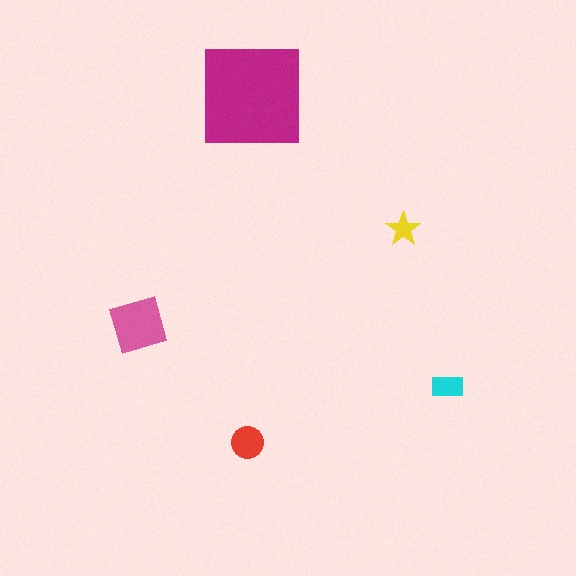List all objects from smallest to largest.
The yellow star, the cyan rectangle, the red circle, the pink diamond, the magenta square.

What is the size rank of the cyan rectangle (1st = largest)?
4th.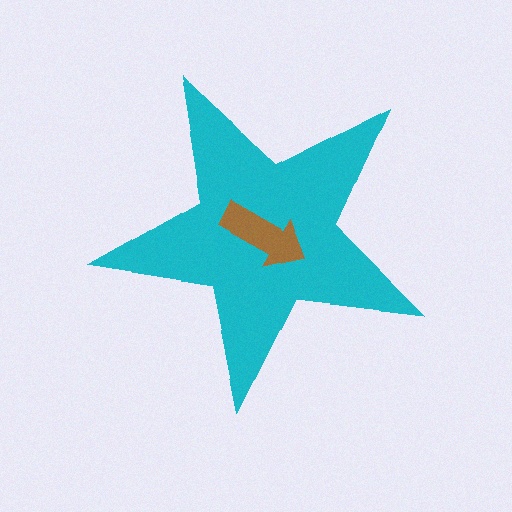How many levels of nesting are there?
2.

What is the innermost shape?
The brown arrow.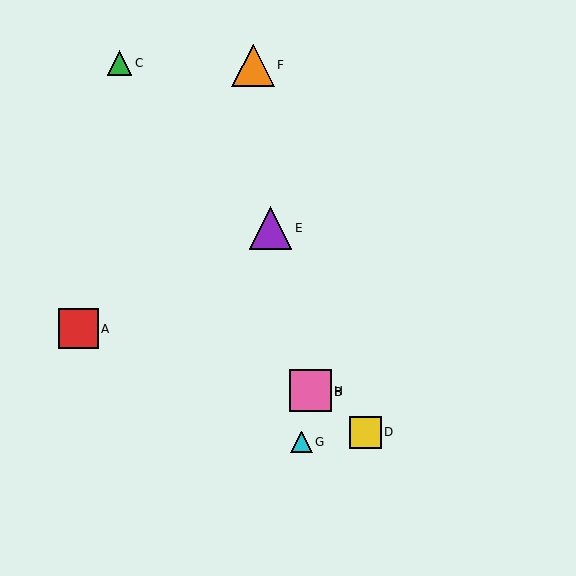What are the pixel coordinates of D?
Object D is at (365, 432).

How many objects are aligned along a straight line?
3 objects (B, D, H) are aligned along a straight line.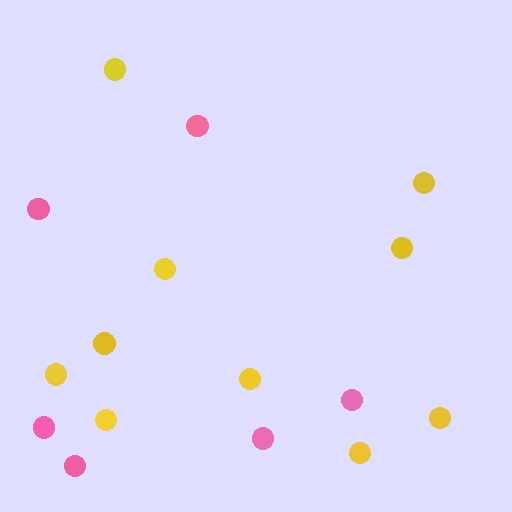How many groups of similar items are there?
There are 2 groups: one group of yellow circles (10) and one group of pink circles (6).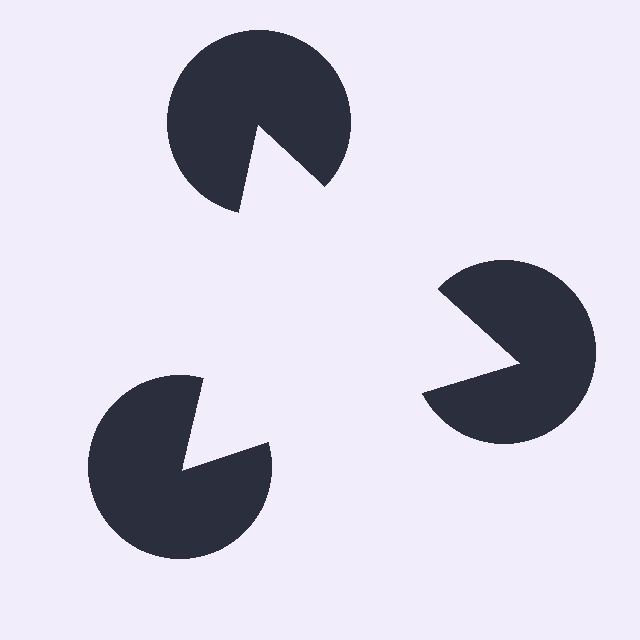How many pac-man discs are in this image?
There are 3 — one at each vertex of the illusory triangle.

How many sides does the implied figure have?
3 sides.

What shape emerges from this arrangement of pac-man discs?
An illusory triangle — its edges are inferred from the aligned wedge cuts in the pac-man discs, not physically drawn.